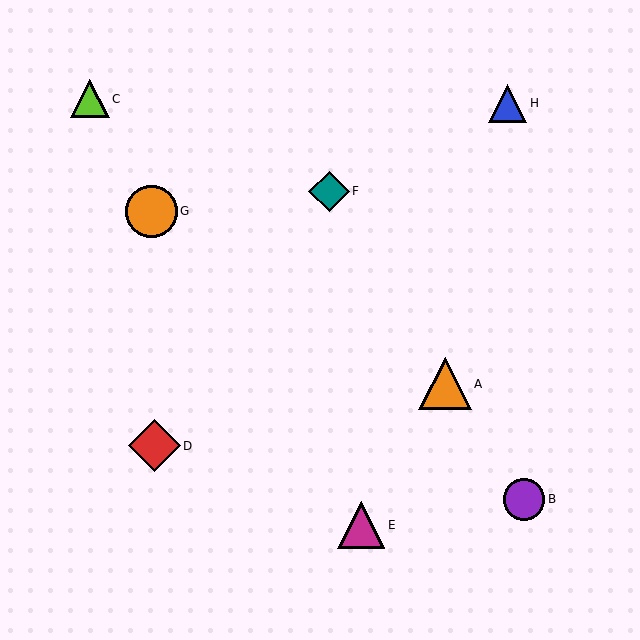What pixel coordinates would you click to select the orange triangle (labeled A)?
Click at (445, 384) to select the orange triangle A.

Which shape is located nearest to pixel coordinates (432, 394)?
The orange triangle (labeled A) at (445, 384) is nearest to that location.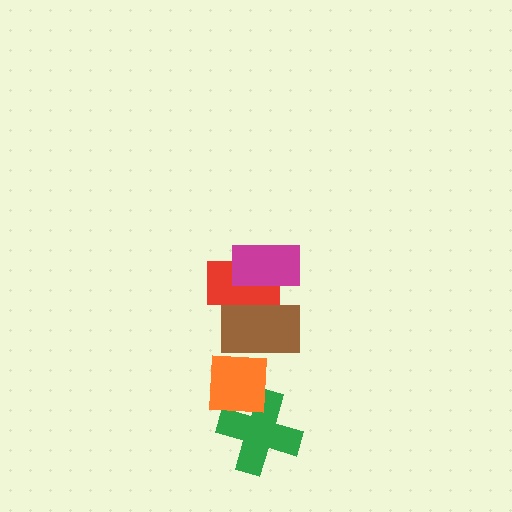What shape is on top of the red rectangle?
The magenta rectangle is on top of the red rectangle.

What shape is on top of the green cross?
The orange square is on top of the green cross.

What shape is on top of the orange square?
The brown rectangle is on top of the orange square.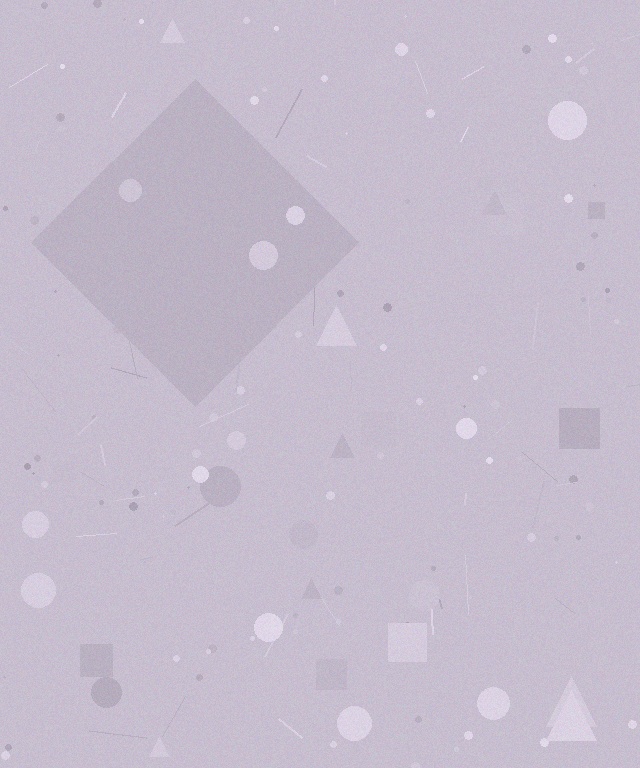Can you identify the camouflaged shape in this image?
The camouflaged shape is a diamond.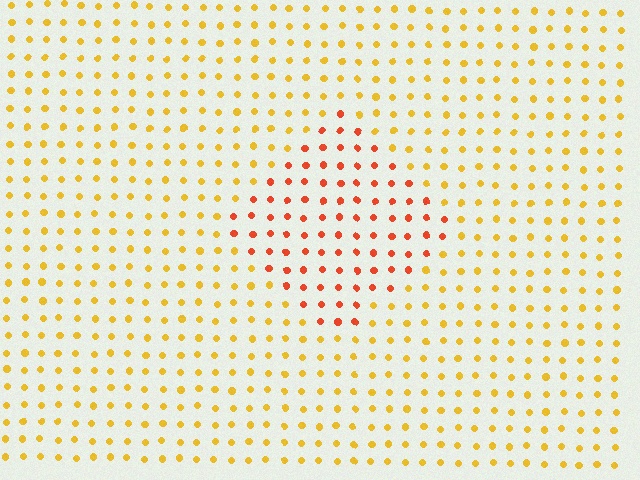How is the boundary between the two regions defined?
The boundary is defined purely by a slight shift in hue (about 37 degrees). Spacing, size, and orientation are identical on both sides.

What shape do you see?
I see a diamond.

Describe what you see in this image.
The image is filled with small yellow elements in a uniform arrangement. A diamond-shaped region is visible where the elements are tinted to a slightly different hue, forming a subtle color boundary.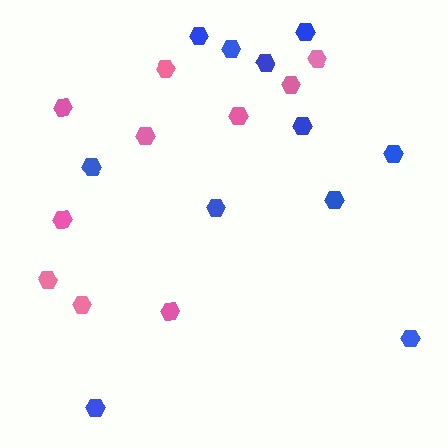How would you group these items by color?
There are 2 groups: one group of pink hexagons (10) and one group of blue hexagons (11).